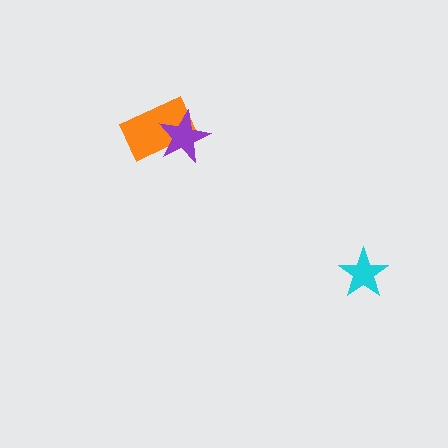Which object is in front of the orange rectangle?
The purple star is in front of the orange rectangle.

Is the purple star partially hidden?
No, no other shape covers it.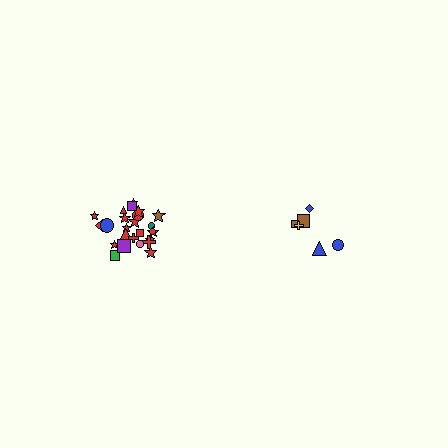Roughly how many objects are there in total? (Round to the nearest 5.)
Roughly 30 objects in total.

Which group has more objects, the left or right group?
The left group.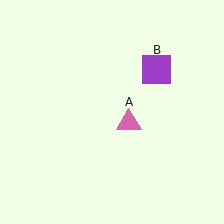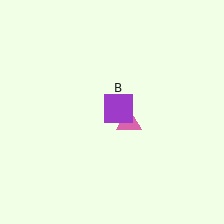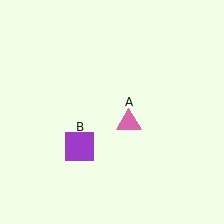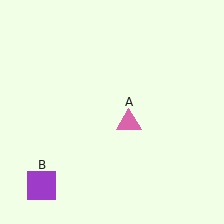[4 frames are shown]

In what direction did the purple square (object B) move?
The purple square (object B) moved down and to the left.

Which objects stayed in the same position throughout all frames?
Pink triangle (object A) remained stationary.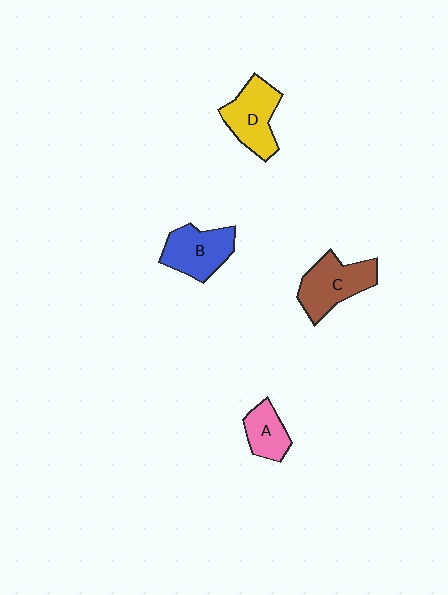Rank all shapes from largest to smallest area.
From largest to smallest: C (brown), D (yellow), B (blue), A (pink).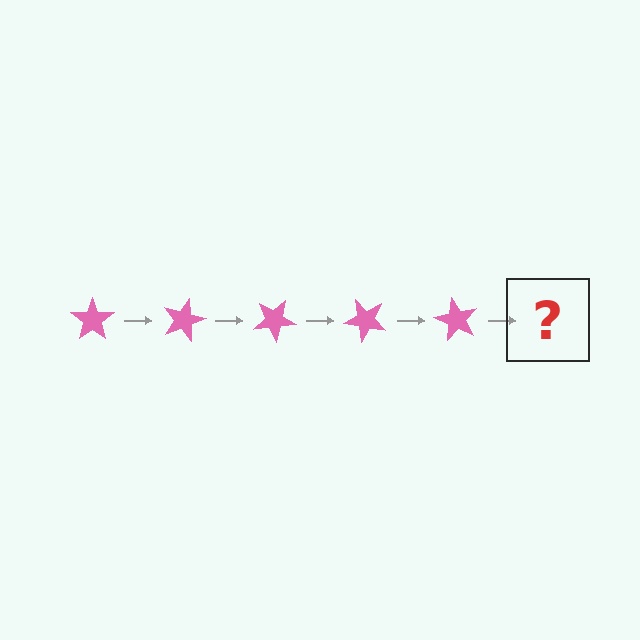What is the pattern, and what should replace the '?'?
The pattern is that the star rotates 15 degrees each step. The '?' should be a pink star rotated 75 degrees.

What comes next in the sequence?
The next element should be a pink star rotated 75 degrees.